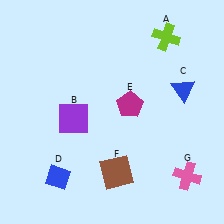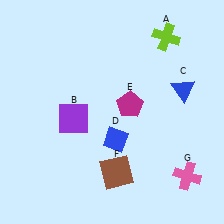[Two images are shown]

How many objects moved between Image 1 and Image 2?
1 object moved between the two images.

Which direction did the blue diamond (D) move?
The blue diamond (D) moved right.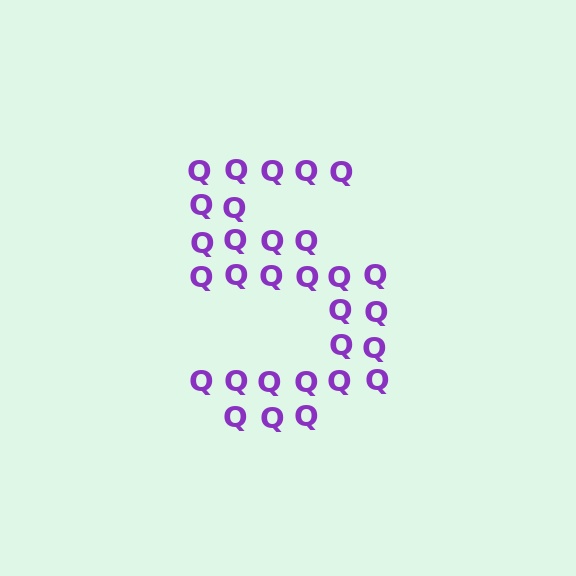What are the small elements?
The small elements are letter Q's.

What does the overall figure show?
The overall figure shows the digit 5.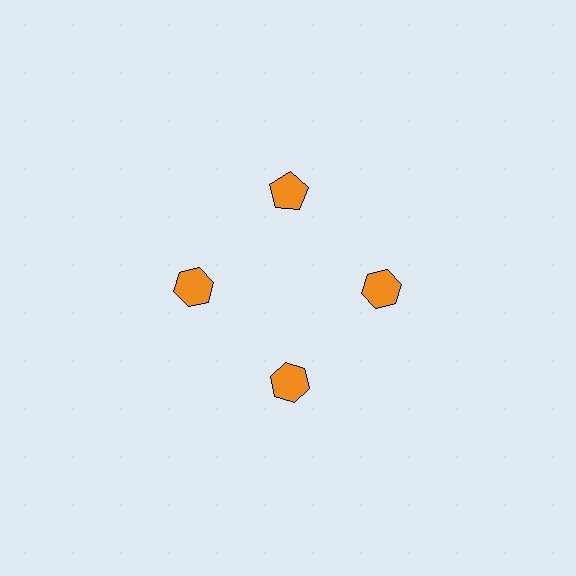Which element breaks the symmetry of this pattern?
The orange pentagon at roughly the 12 o'clock position breaks the symmetry. All other shapes are orange hexagons.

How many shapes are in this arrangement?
There are 4 shapes arranged in a ring pattern.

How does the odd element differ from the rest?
It has a different shape: pentagon instead of hexagon.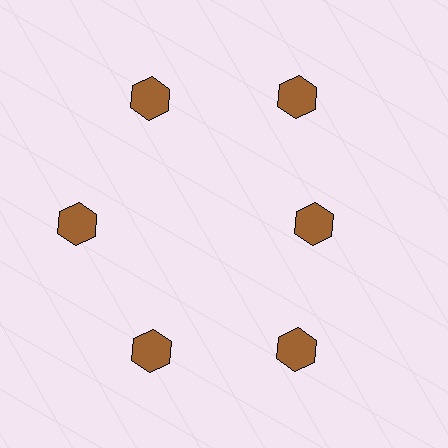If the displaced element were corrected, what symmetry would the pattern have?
It would have 6-fold rotational symmetry — the pattern would map onto itself every 60 degrees.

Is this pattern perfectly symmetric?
No. The 6 brown hexagons are arranged in a ring, but one element near the 3 o'clock position is pulled inward toward the center, breaking the 6-fold rotational symmetry.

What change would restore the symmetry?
The symmetry would be restored by moving it outward, back onto the ring so that all 6 hexagons sit at equal angles and equal distance from the center.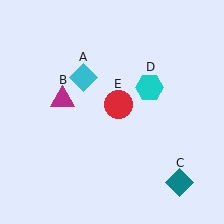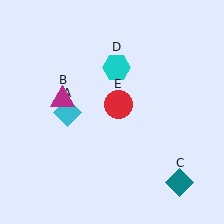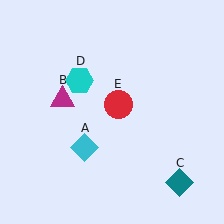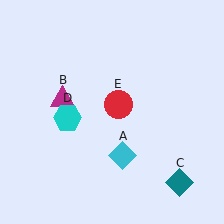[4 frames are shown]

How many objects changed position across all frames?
2 objects changed position: cyan diamond (object A), cyan hexagon (object D).